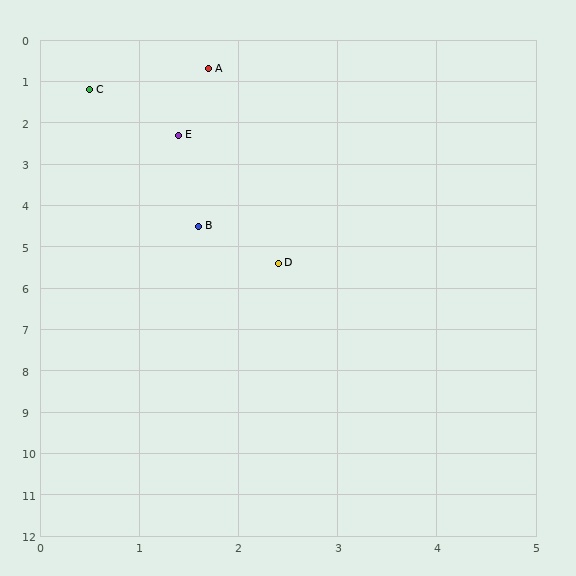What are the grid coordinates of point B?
Point B is at approximately (1.6, 4.5).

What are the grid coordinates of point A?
Point A is at approximately (1.7, 0.7).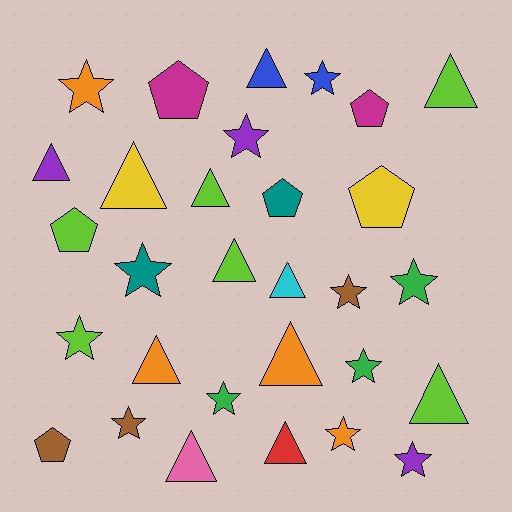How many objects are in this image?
There are 30 objects.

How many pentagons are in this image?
There are 6 pentagons.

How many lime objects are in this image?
There are 6 lime objects.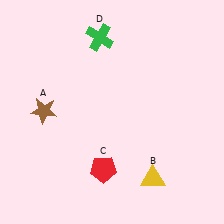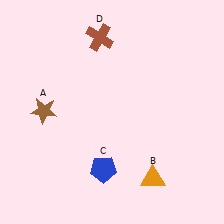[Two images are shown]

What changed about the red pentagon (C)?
In Image 1, C is red. In Image 2, it changed to blue.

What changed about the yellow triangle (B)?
In Image 1, B is yellow. In Image 2, it changed to orange.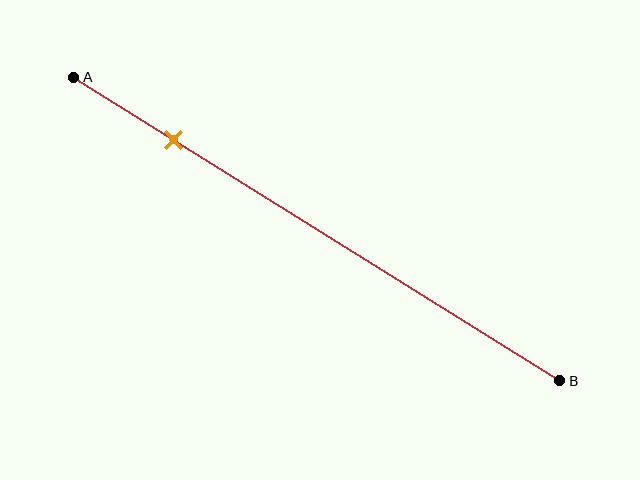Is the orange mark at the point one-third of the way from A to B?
No, the mark is at about 20% from A, not at the 33% one-third point.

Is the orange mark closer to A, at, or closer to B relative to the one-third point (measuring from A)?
The orange mark is closer to point A than the one-third point of segment AB.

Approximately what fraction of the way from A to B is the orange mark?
The orange mark is approximately 20% of the way from A to B.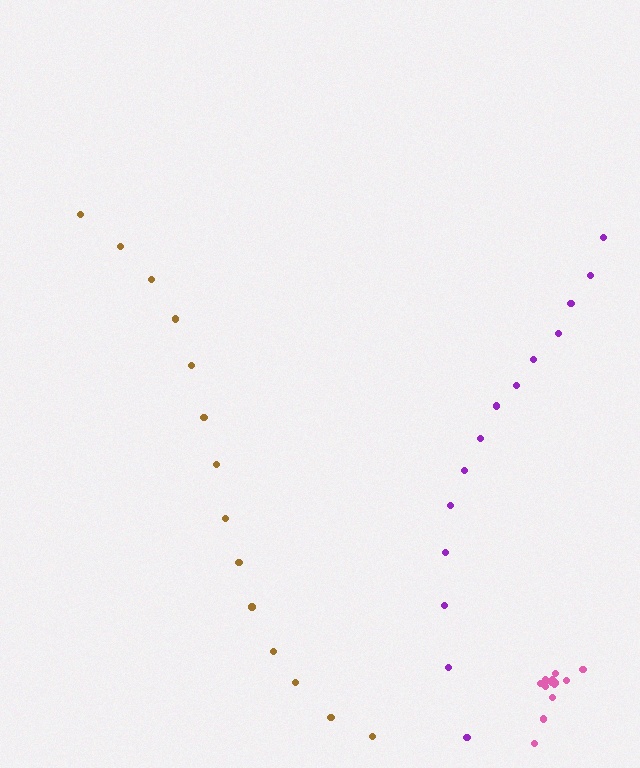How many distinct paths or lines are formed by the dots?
There are 3 distinct paths.